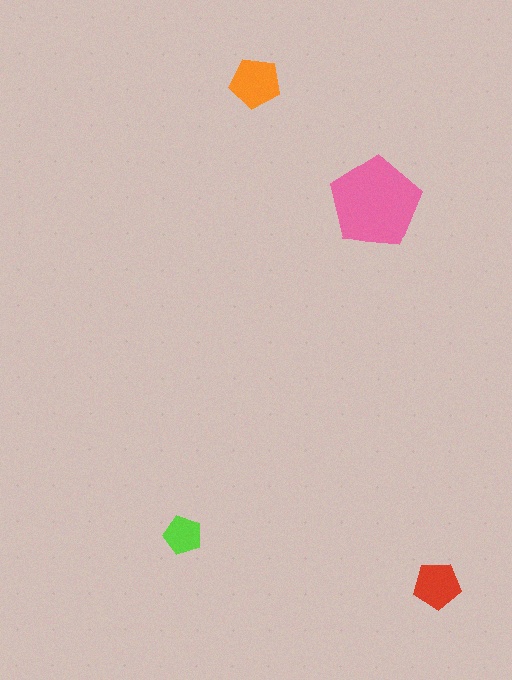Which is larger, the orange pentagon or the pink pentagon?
The pink one.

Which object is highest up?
The orange pentagon is topmost.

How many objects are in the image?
There are 4 objects in the image.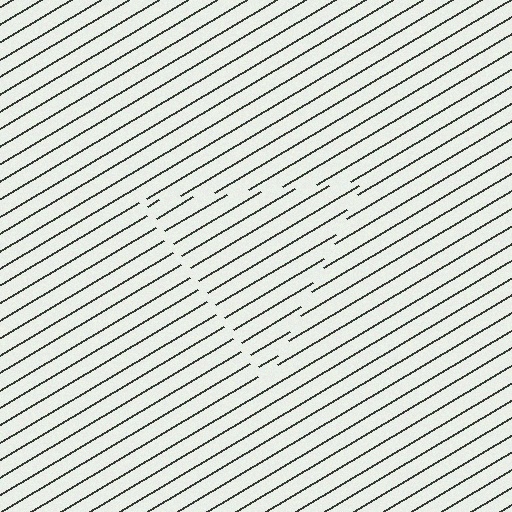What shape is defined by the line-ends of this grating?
An illusory triangle. The interior of the shape contains the same grating, shifted by half a period — the contour is defined by the phase discontinuity where line-ends from the inner and outer gratings abut.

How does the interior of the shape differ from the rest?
The interior of the shape contains the same grating, shifted by half a period — the contour is defined by the phase discontinuity where line-ends from the inner and outer gratings abut.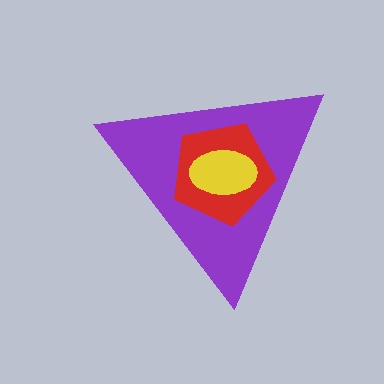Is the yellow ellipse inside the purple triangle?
Yes.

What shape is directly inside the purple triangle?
The red pentagon.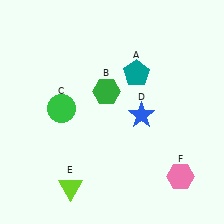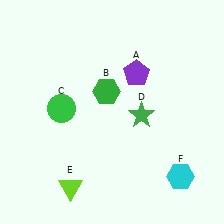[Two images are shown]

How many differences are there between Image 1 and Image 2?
There are 3 differences between the two images.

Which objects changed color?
A changed from teal to purple. D changed from blue to green. F changed from pink to cyan.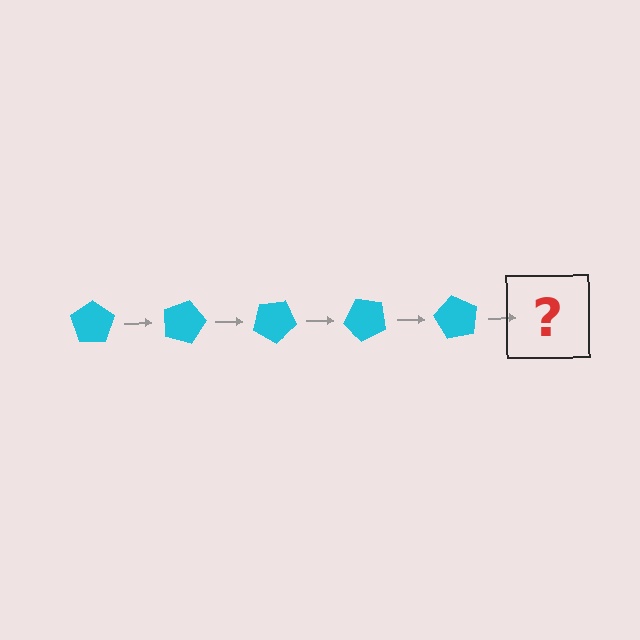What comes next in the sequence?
The next element should be a cyan pentagon rotated 75 degrees.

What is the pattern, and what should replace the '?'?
The pattern is that the pentagon rotates 15 degrees each step. The '?' should be a cyan pentagon rotated 75 degrees.